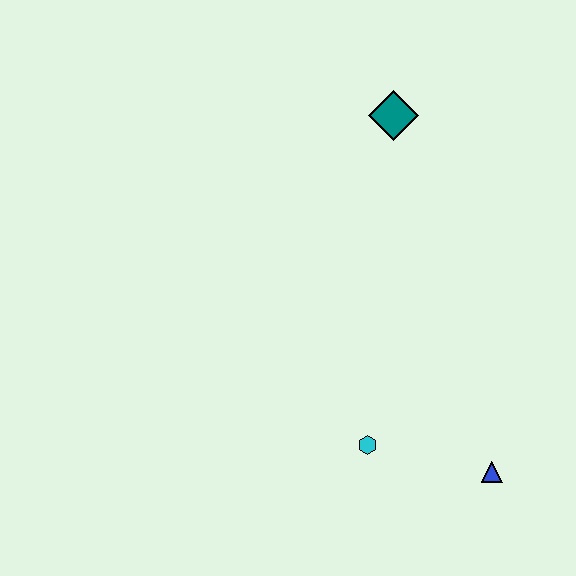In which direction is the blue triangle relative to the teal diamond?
The blue triangle is below the teal diamond.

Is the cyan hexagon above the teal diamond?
No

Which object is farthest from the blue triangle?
The teal diamond is farthest from the blue triangle.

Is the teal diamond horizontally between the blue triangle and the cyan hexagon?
Yes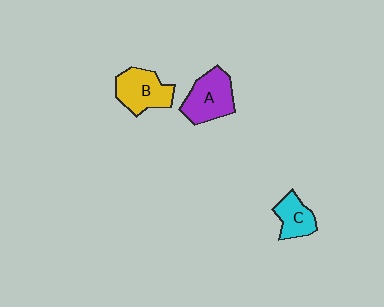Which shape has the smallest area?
Shape C (cyan).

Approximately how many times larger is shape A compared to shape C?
Approximately 1.5 times.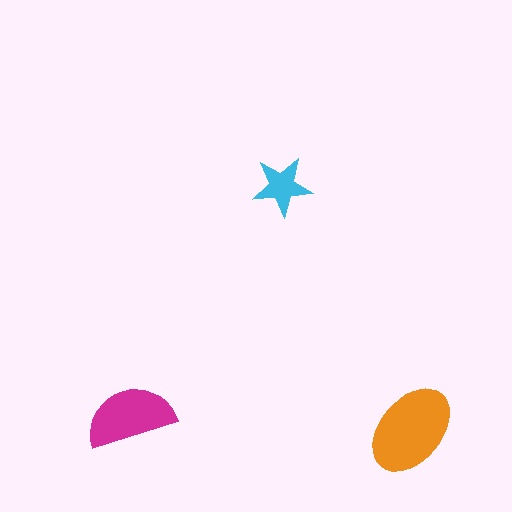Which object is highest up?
The cyan star is topmost.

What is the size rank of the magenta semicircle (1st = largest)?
2nd.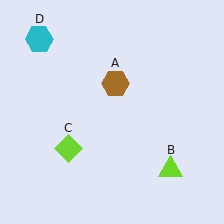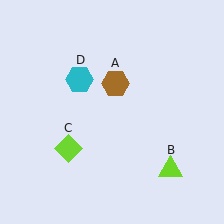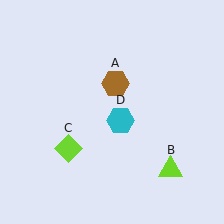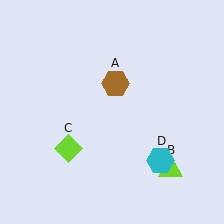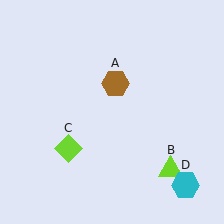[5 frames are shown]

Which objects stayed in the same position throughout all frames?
Brown hexagon (object A) and lime triangle (object B) and lime diamond (object C) remained stationary.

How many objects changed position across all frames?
1 object changed position: cyan hexagon (object D).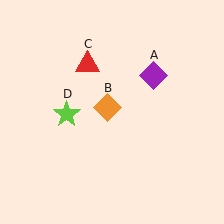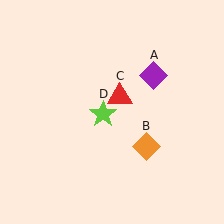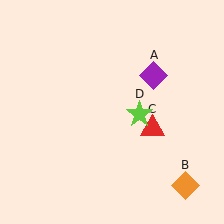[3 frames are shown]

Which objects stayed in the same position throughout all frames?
Purple diamond (object A) remained stationary.